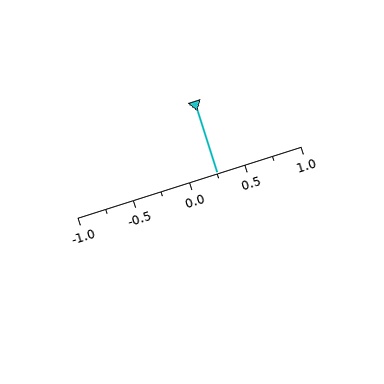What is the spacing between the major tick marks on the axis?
The major ticks are spaced 0.5 apart.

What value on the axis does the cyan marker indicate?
The marker indicates approximately 0.25.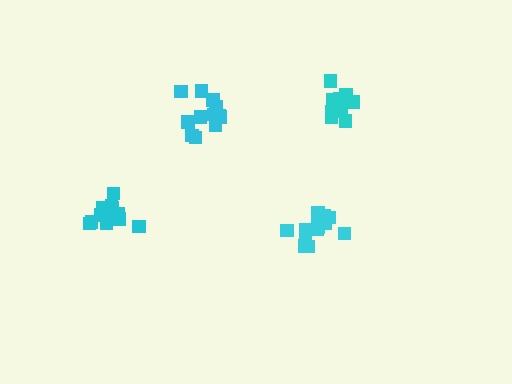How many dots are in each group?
Group 1: 12 dots, Group 2: 12 dots, Group 3: 13 dots, Group 4: 10 dots (47 total).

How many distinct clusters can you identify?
There are 4 distinct clusters.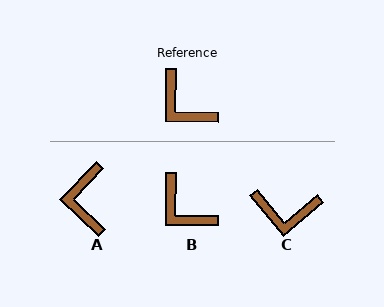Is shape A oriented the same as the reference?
No, it is off by about 43 degrees.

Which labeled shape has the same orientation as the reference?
B.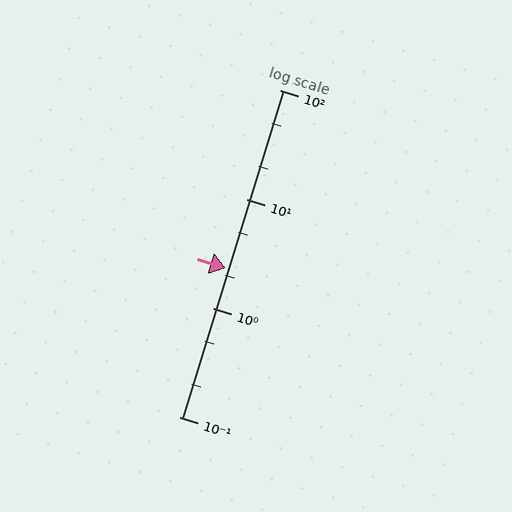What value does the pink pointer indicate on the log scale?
The pointer indicates approximately 2.3.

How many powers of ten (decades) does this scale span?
The scale spans 3 decades, from 0.1 to 100.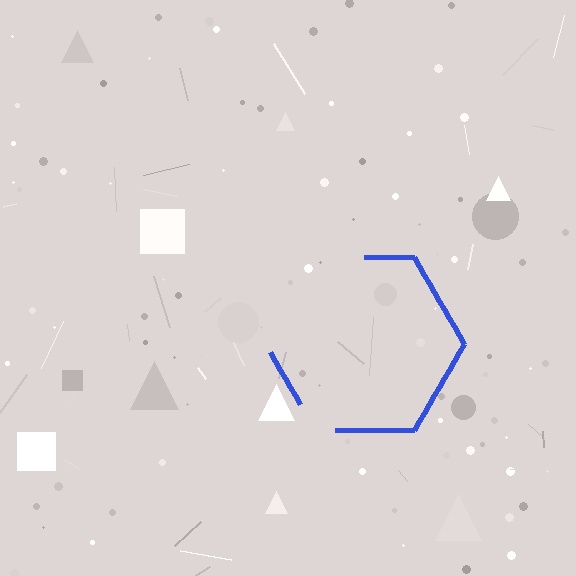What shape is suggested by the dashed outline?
The dashed outline suggests a hexagon.